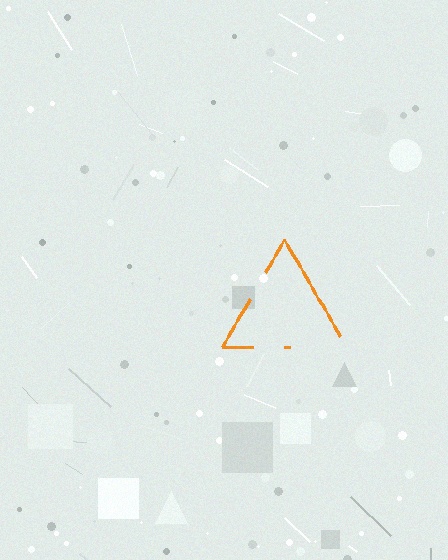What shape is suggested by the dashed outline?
The dashed outline suggests a triangle.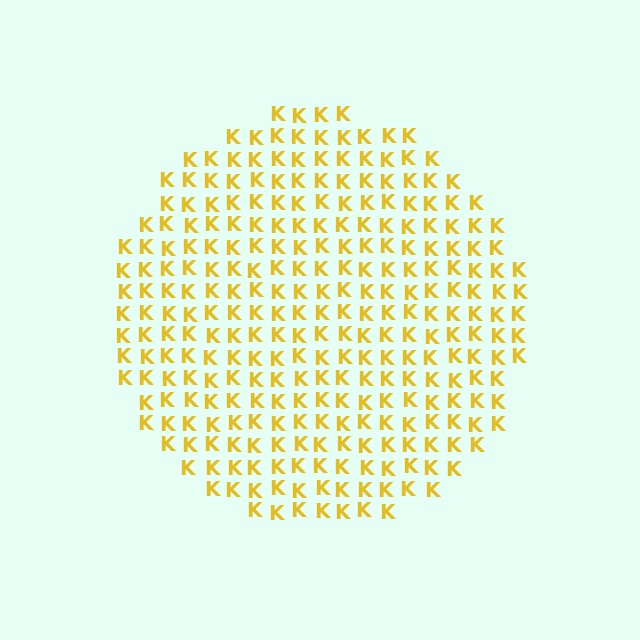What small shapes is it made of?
It is made of small letter K's.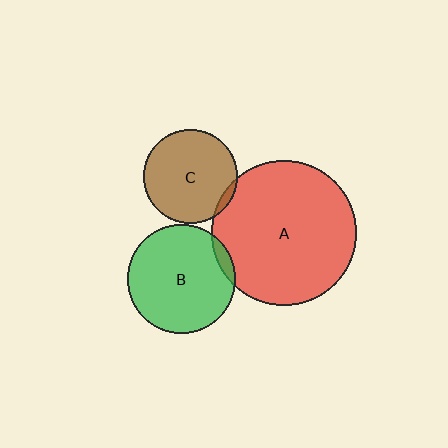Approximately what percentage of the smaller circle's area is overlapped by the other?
Approximately 5%.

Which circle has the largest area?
Circle A (red).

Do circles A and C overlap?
Yes.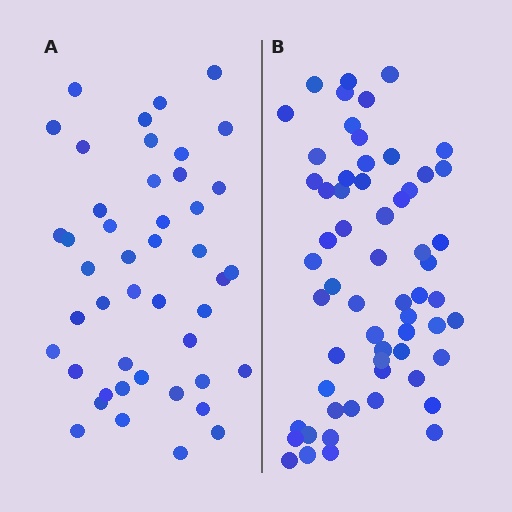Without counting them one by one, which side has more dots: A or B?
Region B (the right region) has more dots.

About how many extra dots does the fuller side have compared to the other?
Region B has approximately 15 more dots than region A.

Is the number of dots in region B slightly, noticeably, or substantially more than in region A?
Region B has noticeably more, but not dramatically so. The ratio is roughly 1.3 to 1.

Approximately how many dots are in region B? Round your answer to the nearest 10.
About 60 dots.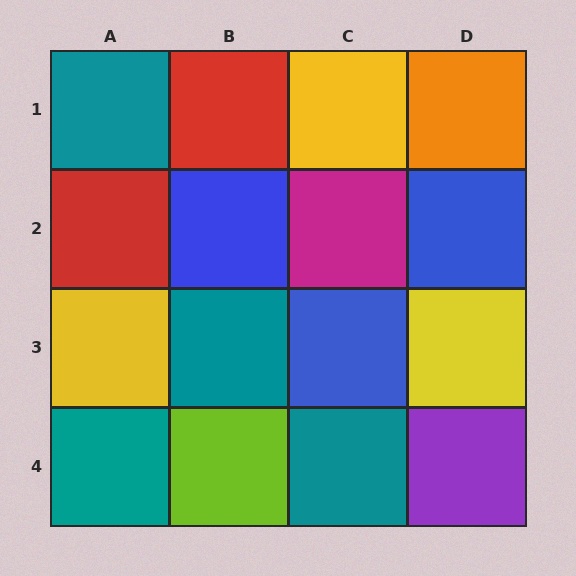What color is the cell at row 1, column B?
Red.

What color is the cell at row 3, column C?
Blue.